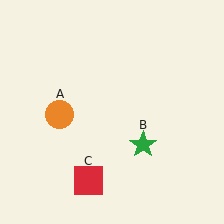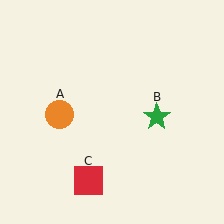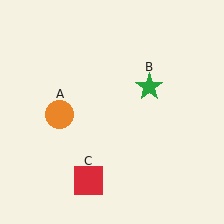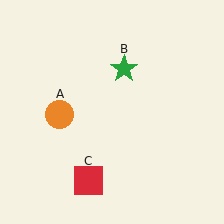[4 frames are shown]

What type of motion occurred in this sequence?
The green star (object B) rotated counterclockwise around the center of the scene.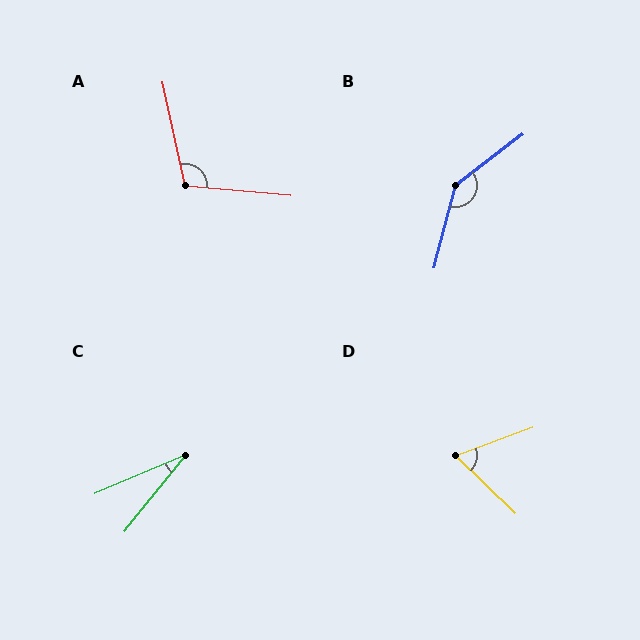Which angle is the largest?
B, at approximately 142 degrees.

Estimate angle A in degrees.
Approximately 107 degrees.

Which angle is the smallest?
C, at approximately 28 degrees.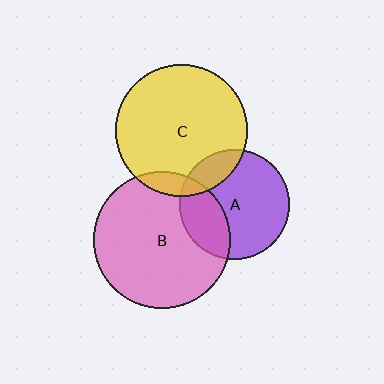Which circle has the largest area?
Circle B (pink).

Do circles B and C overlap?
Yes.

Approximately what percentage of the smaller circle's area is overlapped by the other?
Approximately 10%.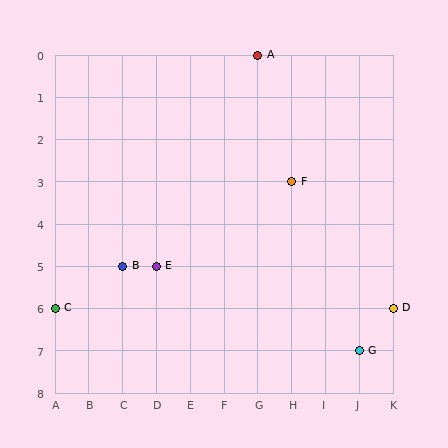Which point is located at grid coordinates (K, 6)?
Point D is at (K, 6).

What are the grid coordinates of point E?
Point E is at grid coordinates (D, 5).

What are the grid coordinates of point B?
Point B is at grid coordinates (C, 5).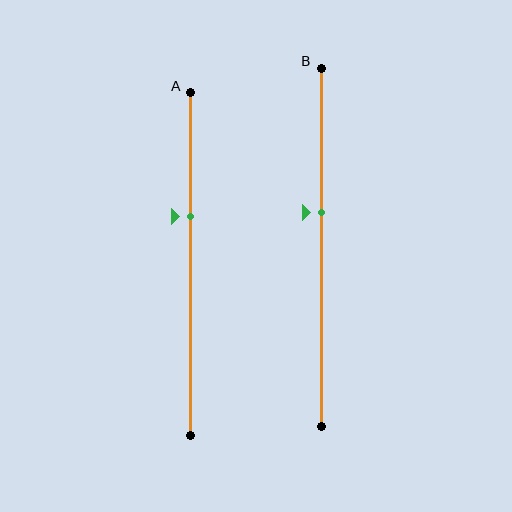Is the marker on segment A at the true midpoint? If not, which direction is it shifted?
No, the marker on segment A is shifted upward by about 14% of the segment length.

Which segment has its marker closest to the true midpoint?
Segment B has its marker closest to the true midpoint.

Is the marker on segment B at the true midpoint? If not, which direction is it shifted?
No, the marker on segment B is shifted upward by about 10% of the segment length.